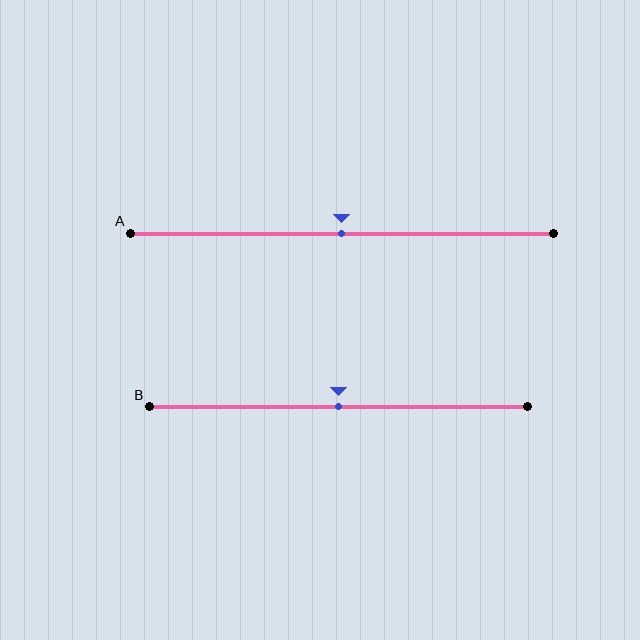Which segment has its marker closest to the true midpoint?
Segment A has its marker closest to the true midpoint.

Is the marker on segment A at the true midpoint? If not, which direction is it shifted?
Yes, the marker on segment A is at the true midpoint.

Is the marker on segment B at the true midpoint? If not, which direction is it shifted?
Yes, the marker on segment B is at the true midpoint.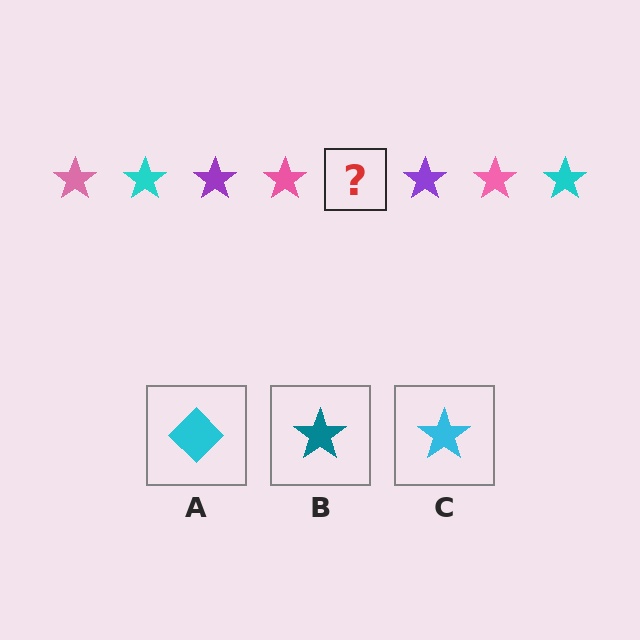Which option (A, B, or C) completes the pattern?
C.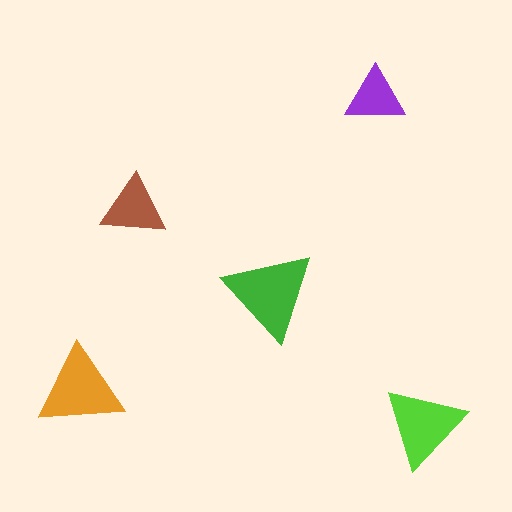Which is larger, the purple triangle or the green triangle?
The green one.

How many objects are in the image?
There are 5 objects in the image.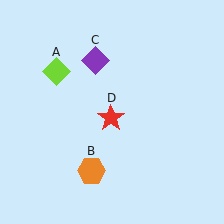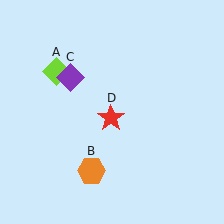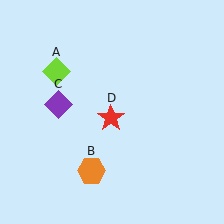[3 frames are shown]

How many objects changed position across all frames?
1 object changed position: purple diamond (object C).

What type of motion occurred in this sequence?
The purple diamond (object C) rotated counterclockwise around the center of the scene.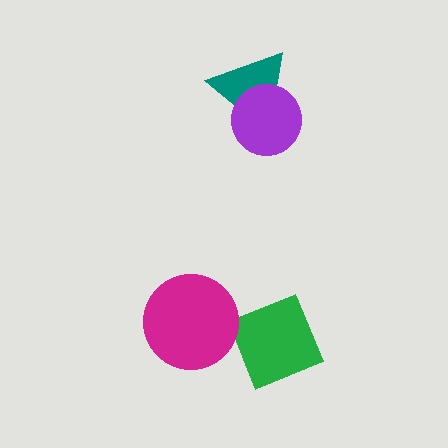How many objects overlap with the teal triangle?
1 object overlaps with the teal triangle.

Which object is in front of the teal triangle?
The purple circle is in front of the teal triangle.